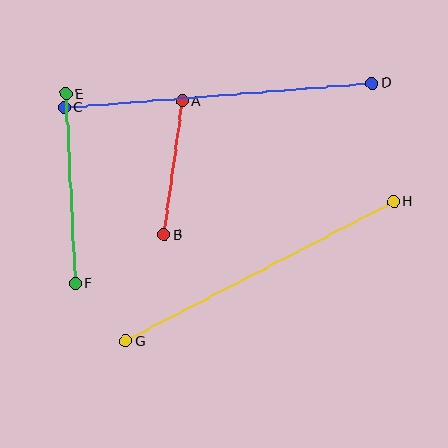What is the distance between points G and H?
The distance is approximately 302 pixels.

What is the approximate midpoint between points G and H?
The midpoint is at approximately (260, 271) pixels.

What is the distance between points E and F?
The distance is approximately 189 pixels.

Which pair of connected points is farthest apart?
Points C and D are farthest apart.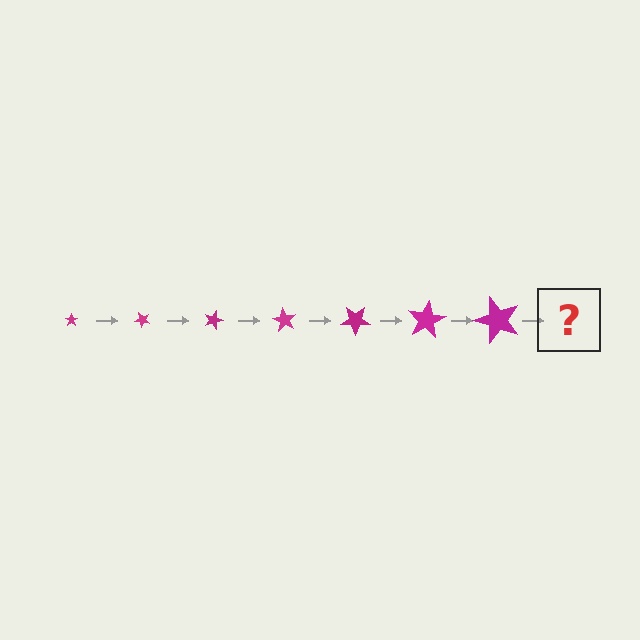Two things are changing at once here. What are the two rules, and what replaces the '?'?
The two rules are that the star grows larger each step and it rotates 45 degrees each step. The '?' should be a star, larger than the previous one and rotated 315 degrees from the start.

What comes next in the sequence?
The next element should be a star, larger than the previous one and rotated 315 degrees from the start.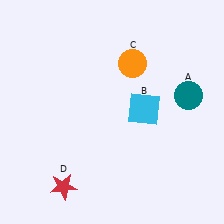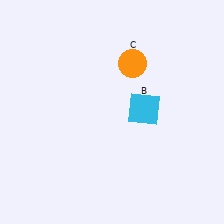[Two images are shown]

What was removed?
The red star (D), the teal circle (A) were removed in Image 2.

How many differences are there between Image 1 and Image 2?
There are 2 differences between the two images.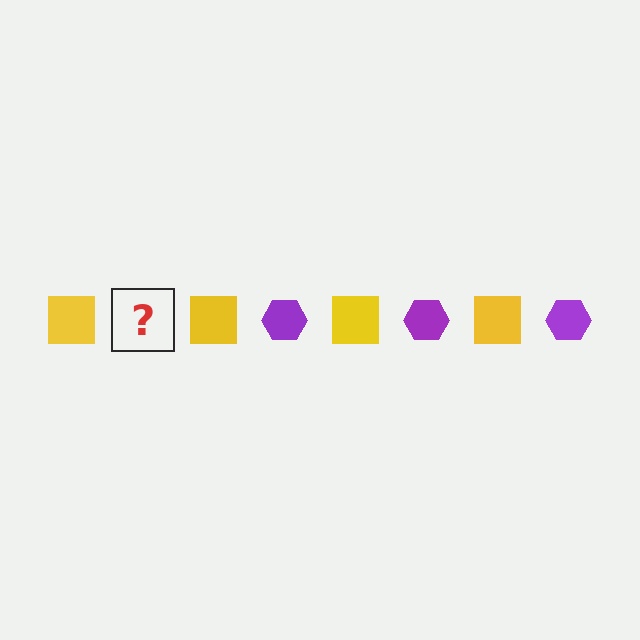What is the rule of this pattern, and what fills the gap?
The rule is that the pattern alternates between yellow square and purple hexagon. The gap should be filled with a purple hexagon.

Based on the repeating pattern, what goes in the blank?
The blank should be a purple hexagon.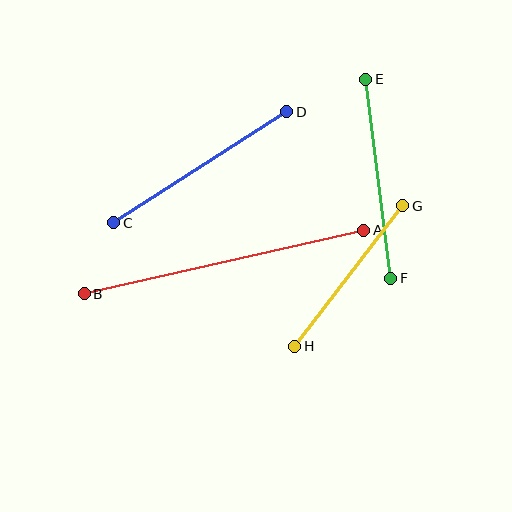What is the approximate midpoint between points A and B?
The midpoint is at approximately (224, 262) pixels.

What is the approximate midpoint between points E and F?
The midpoint is at approximately (378, 179) pixels.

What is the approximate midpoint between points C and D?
The midpoint is at approximately (200, 167) pixels.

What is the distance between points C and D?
The distance is approximately 206 pixels.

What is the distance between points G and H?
The distance is approximately 177 pixels.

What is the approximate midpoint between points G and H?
The midpoint is at approximately (349, 276) pixels.